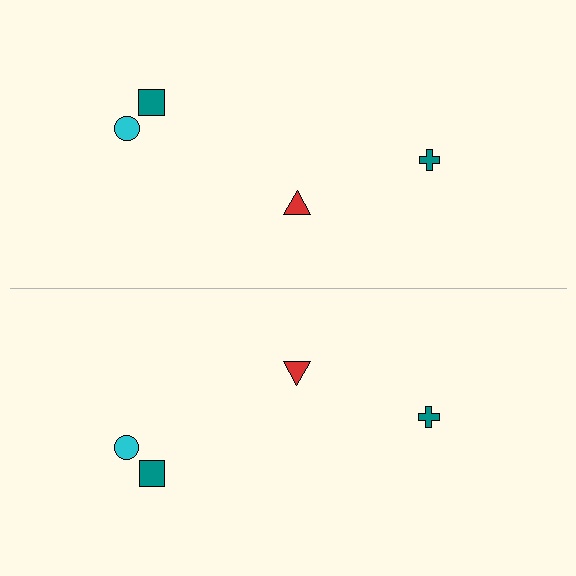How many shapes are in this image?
There are 8 shapes in this image.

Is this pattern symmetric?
Yes, this pattern has bilateral (reflection) symmetry.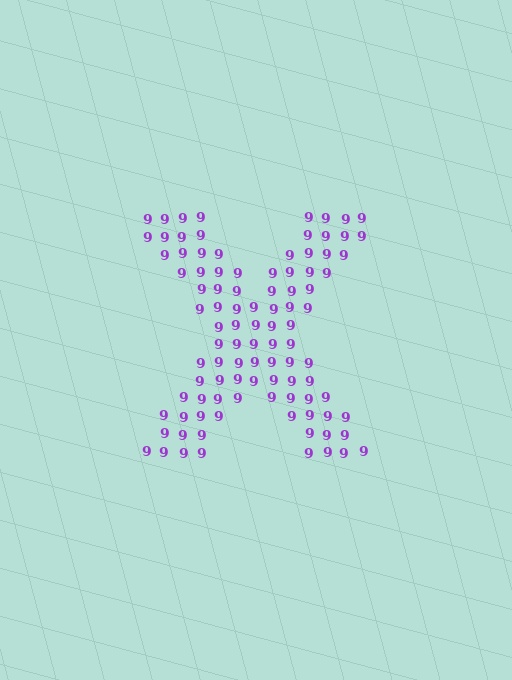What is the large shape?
The large shape is the letter X.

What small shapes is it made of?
It is made of small digit 9's.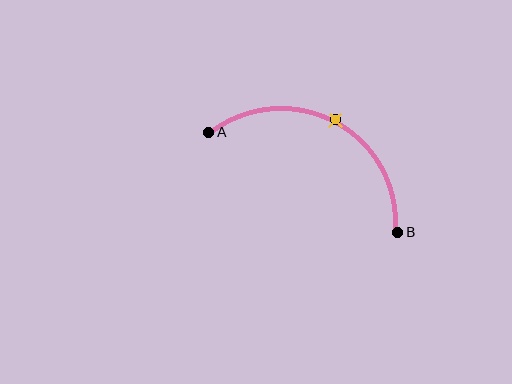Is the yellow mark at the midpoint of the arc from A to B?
Yes. The yellow mark lies on the arc at equal arc-length from both A and B — it is the arc midpoint.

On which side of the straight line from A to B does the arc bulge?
The arc bulges above the straight line connecting A and B.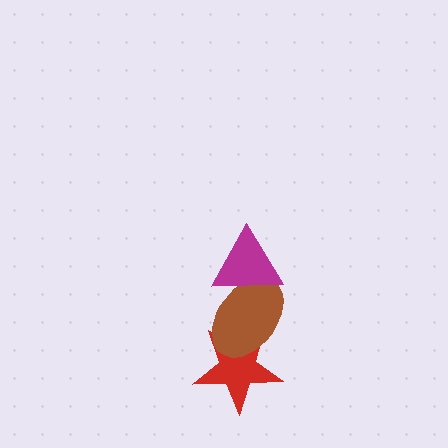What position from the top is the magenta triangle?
The magenta triangle is 1st from the top.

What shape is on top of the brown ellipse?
The magenta triangle is on top of the brown ellipse.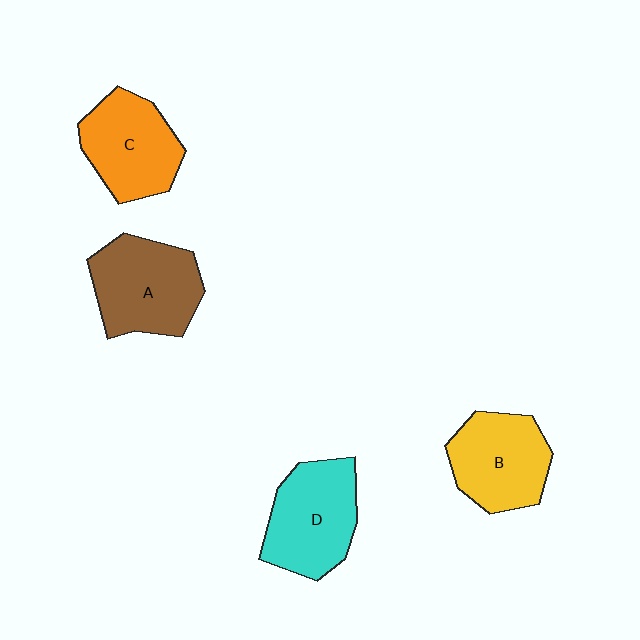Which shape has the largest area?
Shape A (brown).